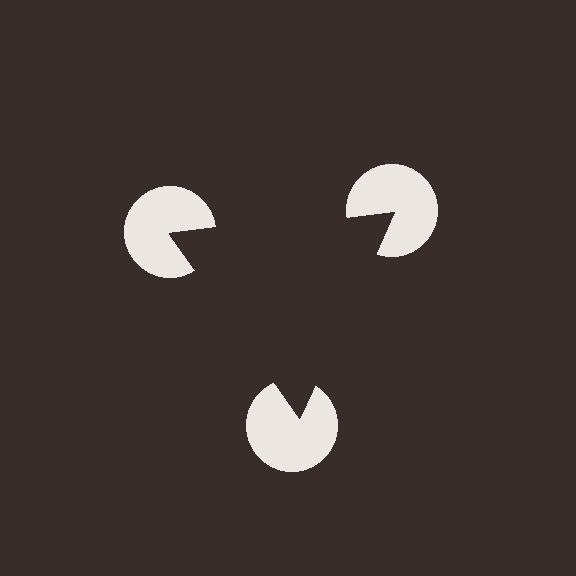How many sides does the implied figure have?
3 sides.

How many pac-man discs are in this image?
There are 3 — one at each vertex of the illusory triangle.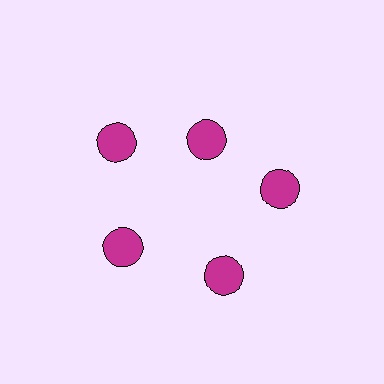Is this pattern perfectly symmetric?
No. The 5 magenta circles are arranged in a ring, but one element near the 1 o'clock position is pulled inward toward the center, breaking the 5-fold rotational symmetry.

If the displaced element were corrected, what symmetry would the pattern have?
It would have 5-fold rotational symmetry — the pattern would map onto itself every 72 degrees.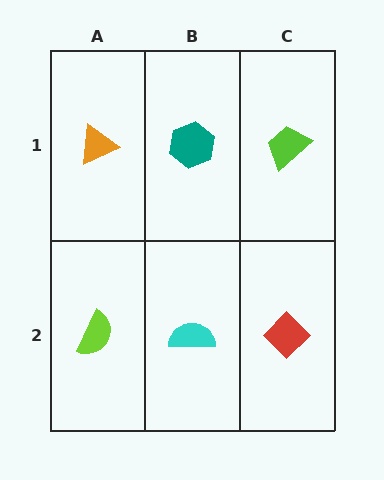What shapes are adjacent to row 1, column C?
A red diamond (row 2, column C), a teal hexagon (row 1, column B).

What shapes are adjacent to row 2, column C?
A lime trapezoid (row 1, column C), a cyan semicircle (row 2, column B).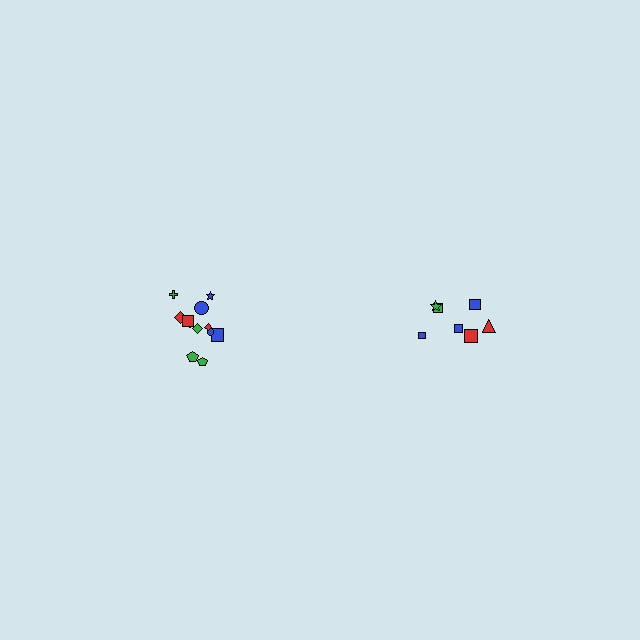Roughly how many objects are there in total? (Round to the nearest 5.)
Roughly 20 objects in total.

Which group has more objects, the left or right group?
The left group.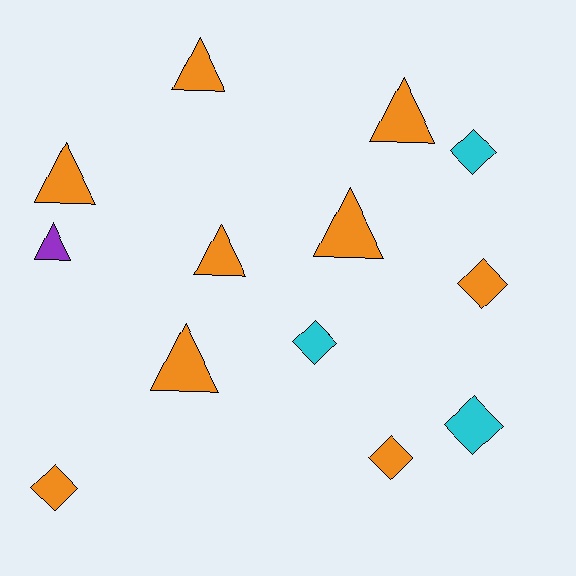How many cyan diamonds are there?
There are 3 cyan diamonds.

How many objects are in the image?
There are 13 objects.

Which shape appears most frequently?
Triangle, with 7 objects.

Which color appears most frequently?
Orange, with 9 objects.